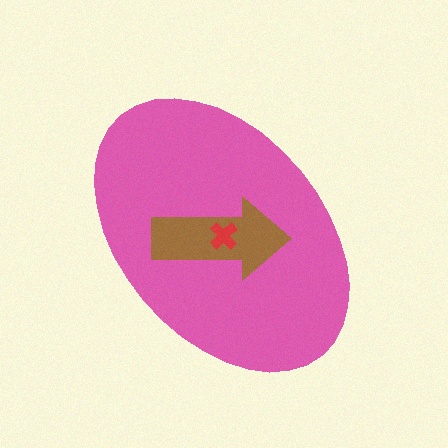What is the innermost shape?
The red cross.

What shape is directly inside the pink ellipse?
The brown arrow.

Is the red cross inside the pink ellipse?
Yes.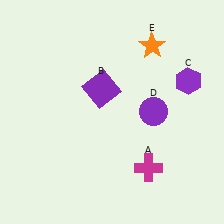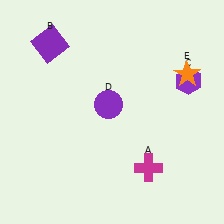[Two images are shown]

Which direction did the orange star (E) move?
The orange star (E) moved right.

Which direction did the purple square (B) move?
The purple square (B) moved left.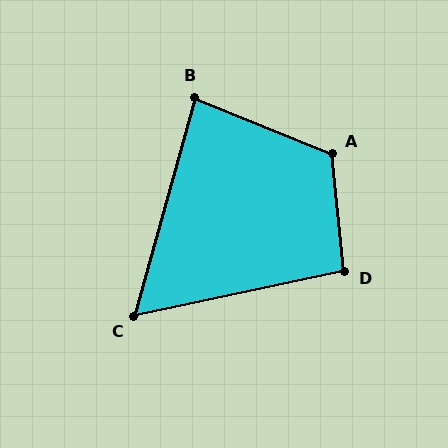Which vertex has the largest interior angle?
A, at approximately 118 degrees.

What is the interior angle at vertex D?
Approximately 96 degrees (obtuse).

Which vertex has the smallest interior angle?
C, at approximately 62 degrees.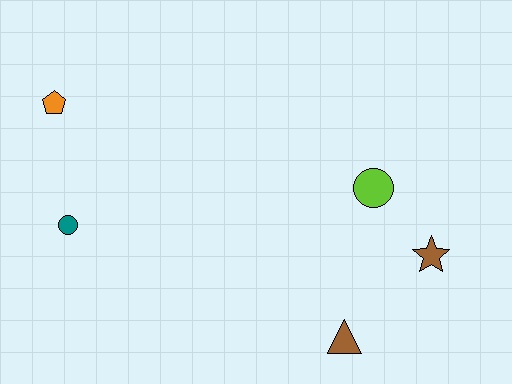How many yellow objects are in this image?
There are no yellow objects.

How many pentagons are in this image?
There is 1 pentagon.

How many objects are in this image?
There are 5 objects.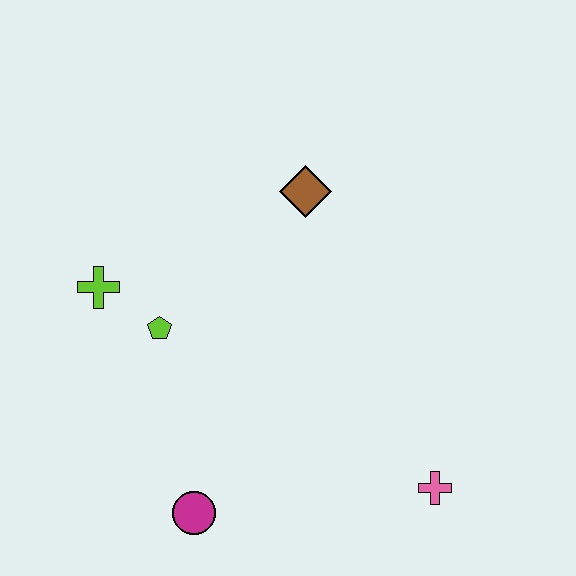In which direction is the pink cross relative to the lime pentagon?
The pink cross is to the right of the lime pentagon.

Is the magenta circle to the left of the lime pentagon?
No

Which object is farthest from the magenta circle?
The brown diamond is farthest from the magenta circle.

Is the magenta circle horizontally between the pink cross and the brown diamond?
No